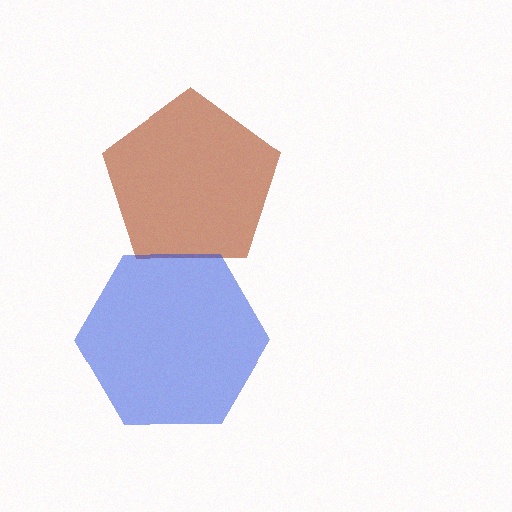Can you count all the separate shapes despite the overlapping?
Yes, there are 2 separate shapes.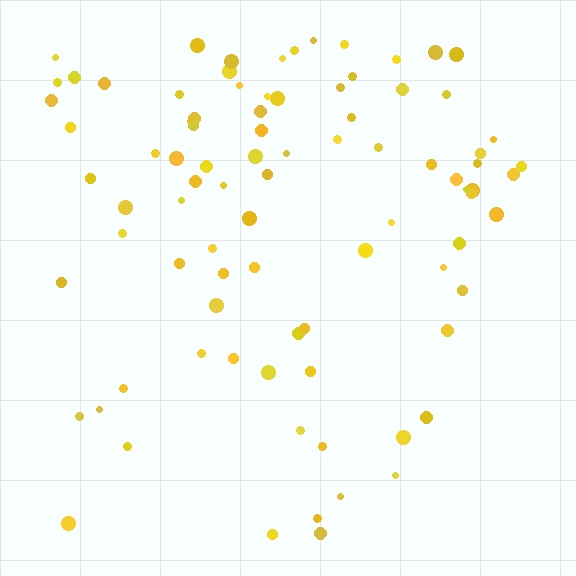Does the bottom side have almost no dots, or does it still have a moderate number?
Still a moderate number, just noticeably fewer than the top.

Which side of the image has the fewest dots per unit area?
The bottom.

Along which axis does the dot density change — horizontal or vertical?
Vertical.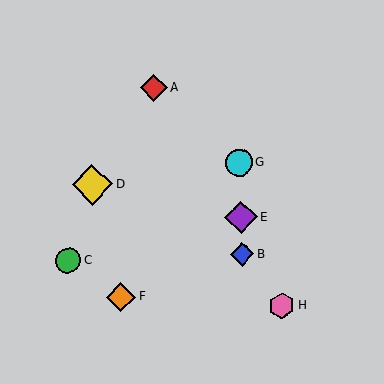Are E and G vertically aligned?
Yes, both are at x≈241.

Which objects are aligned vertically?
Objects B, E, G are aligned vertically.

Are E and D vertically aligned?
No, E is at x≈241 and D is at x≈92.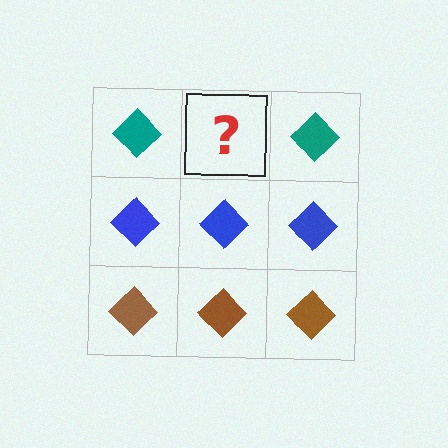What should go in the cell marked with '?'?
The missing cell should contain a teal diamond.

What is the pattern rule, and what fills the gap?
The rule is that each row has a consistent color. The gap should be filled with a teal diamond.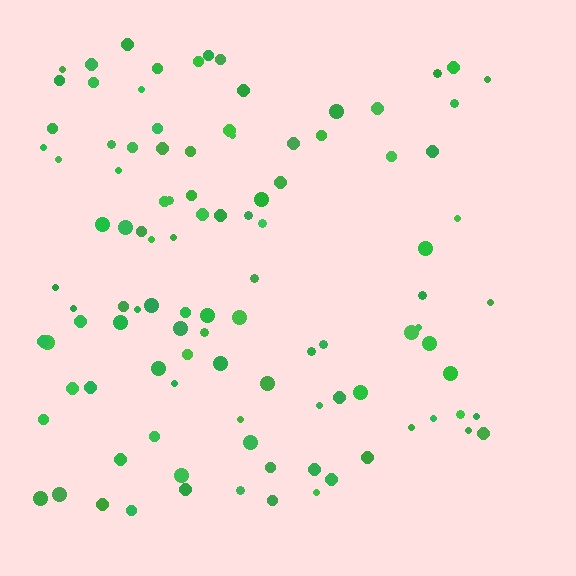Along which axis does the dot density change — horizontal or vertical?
Horizontal.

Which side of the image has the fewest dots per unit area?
The right.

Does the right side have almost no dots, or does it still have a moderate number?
Still a moderate number, just noticeably fewer than the left.